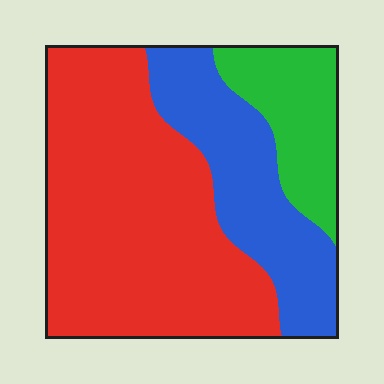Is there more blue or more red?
Red.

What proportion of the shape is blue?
Blue takes up about one quarter (1/4) of the shape.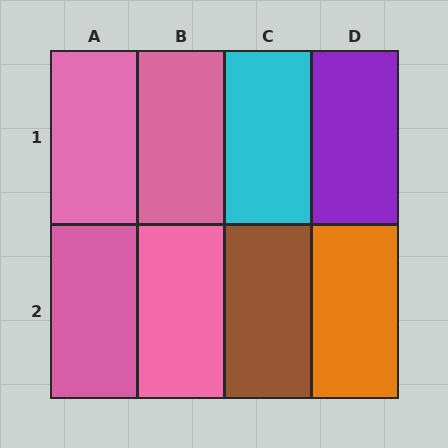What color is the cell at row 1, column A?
Pink.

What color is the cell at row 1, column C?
Cyan.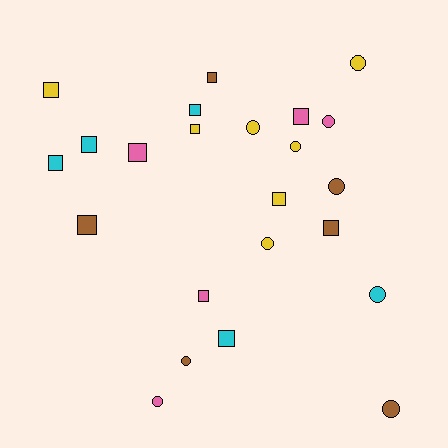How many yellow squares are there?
There are 3 yellow squares.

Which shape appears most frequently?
Square, with 13 objects.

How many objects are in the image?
There are 23 objects.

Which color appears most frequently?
Yellow, with 7 objects.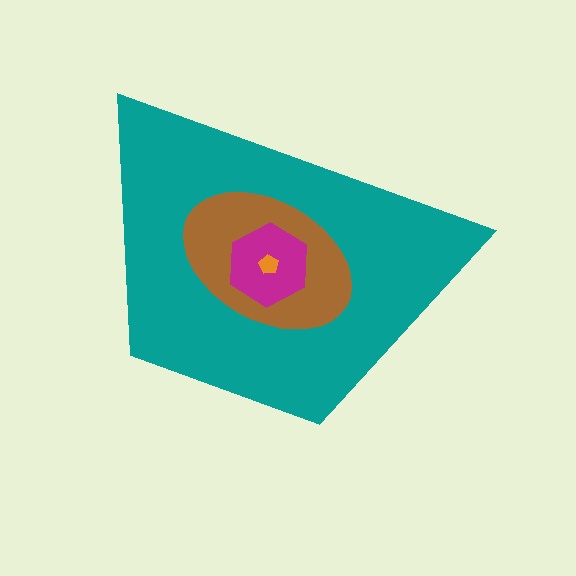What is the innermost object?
The orange pentagon.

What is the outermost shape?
The teal trapezoid.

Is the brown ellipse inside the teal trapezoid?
Yes.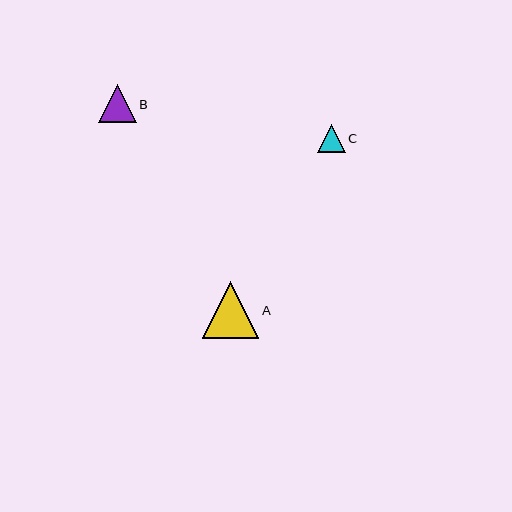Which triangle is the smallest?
Triangle C is the smallest with a size of approximately 28 pixels.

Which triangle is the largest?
Triangle A is the largest with a size of approximately 57 pixels.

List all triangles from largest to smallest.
From largest to smallest: A, B, C.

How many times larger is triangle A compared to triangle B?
Triangle A is approximately 1.5 times the size of triangle B.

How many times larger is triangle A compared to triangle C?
Triangle A is approximately 2.0 times the size of triangle C.